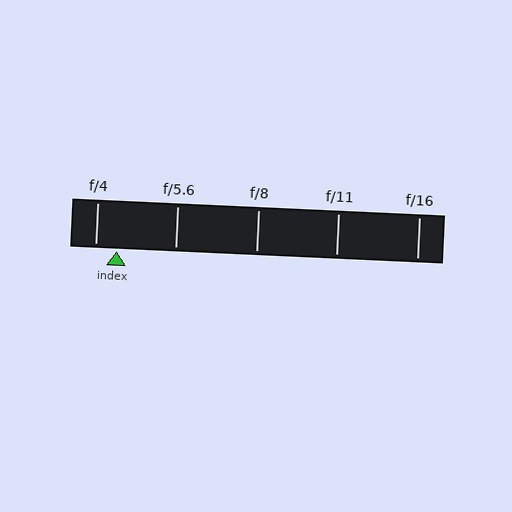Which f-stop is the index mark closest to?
The index mark is closest to f/4.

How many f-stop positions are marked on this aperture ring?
There are 5 f-stop positions marked.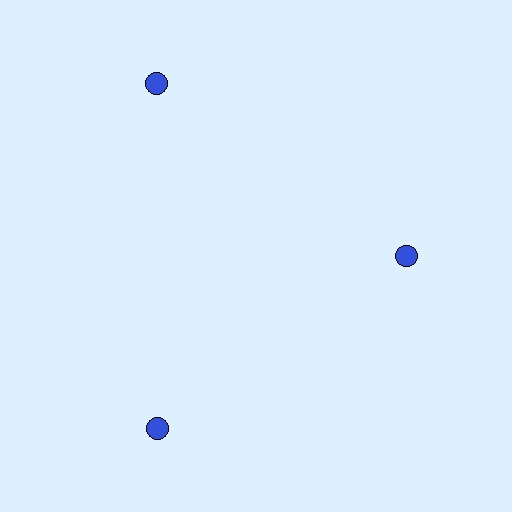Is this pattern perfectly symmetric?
No. The 3 blue circles are arranged in a ring, but one element near the 3 o'clock position is pulled inward toward the center, breaking the 3-fold rotational symmetry.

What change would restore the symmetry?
The symmetry would be restored by moving it outward, back onto the ring so that all 3 circles sit at equal angles and equal distance from the center.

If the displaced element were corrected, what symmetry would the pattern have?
It would have 3-fold rotational symmetry — the pattern would map onto itself every 120 degrees.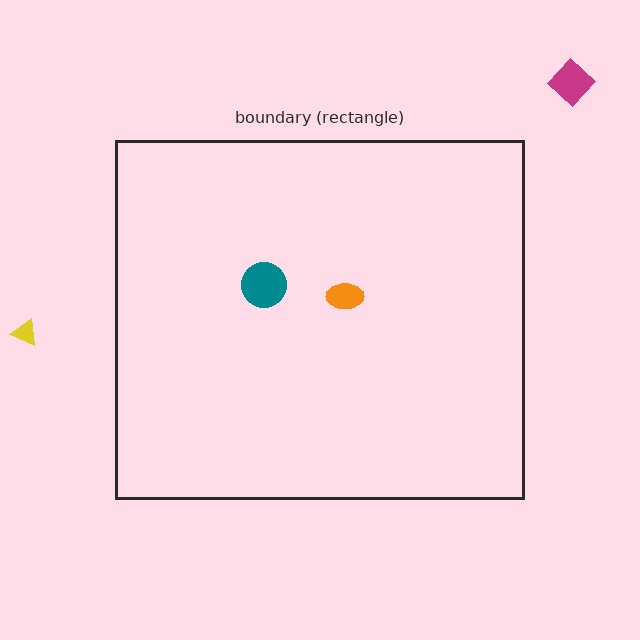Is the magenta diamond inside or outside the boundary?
Outside.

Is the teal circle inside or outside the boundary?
Inside.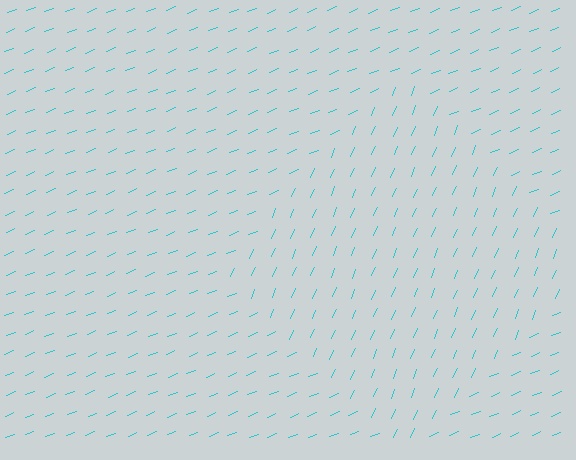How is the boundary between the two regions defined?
The boundary is defined purely by a change in line orientation (approximately 45 degrees difference). All lines are the same color and thickness.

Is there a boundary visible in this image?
Yes, there is a texture boundary formed by a change in line orientation.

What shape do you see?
I see a diamond.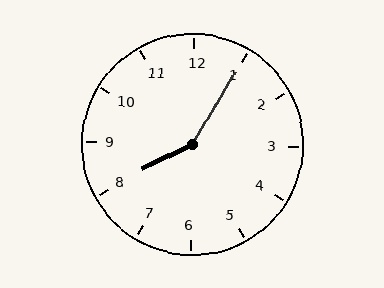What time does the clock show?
8:05.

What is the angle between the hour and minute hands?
Approximately 148 degrees.